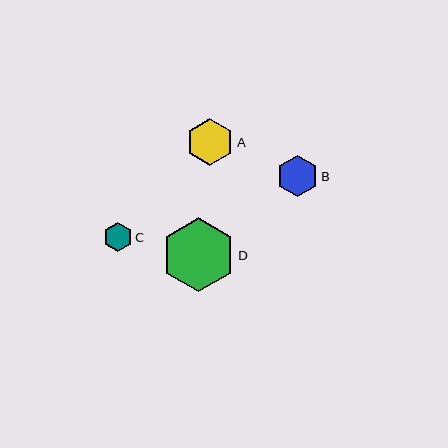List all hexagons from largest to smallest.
From largest to smallest: D, A, B, C.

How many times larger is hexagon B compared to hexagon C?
Hexagon B is approximately 1.4 times the size of hexagon C.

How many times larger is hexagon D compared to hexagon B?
Hexagon D is approximately 1.8 times the size of hexagon B.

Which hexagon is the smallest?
Hexagon C is the smallest with a size of approximately 29 pixels.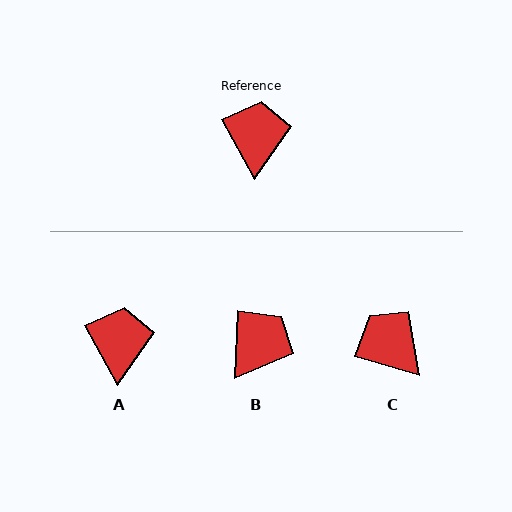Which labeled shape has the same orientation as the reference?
A.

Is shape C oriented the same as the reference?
No, it is off by about 45 degrees.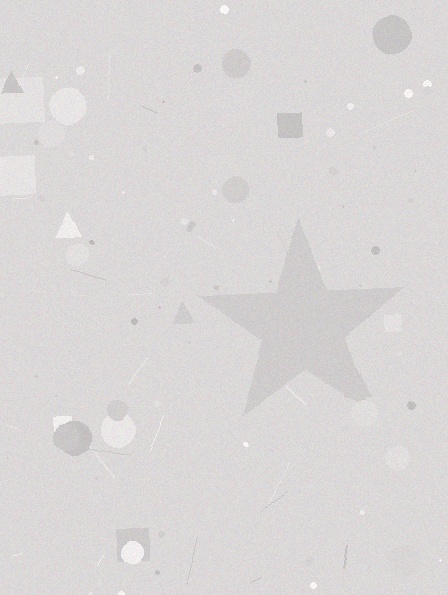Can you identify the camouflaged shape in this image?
The camouflaged shape is a star.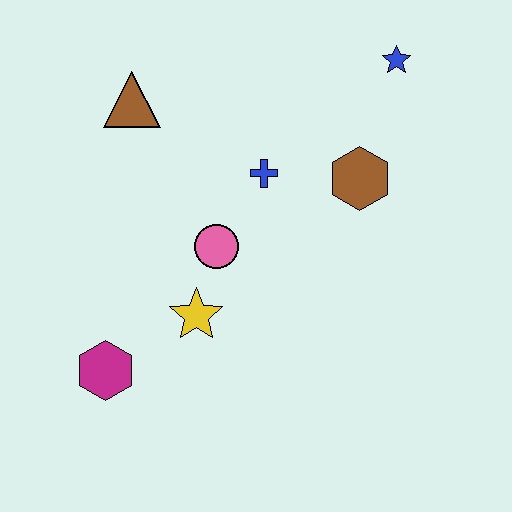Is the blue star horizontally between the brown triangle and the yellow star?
No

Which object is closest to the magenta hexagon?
The yellow star is closest to the magenta hexagon.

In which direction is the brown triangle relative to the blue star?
The brown triangle is to the left of the blue star.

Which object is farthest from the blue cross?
The magenta hexagon is farthest from the blue cross.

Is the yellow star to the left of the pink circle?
Yes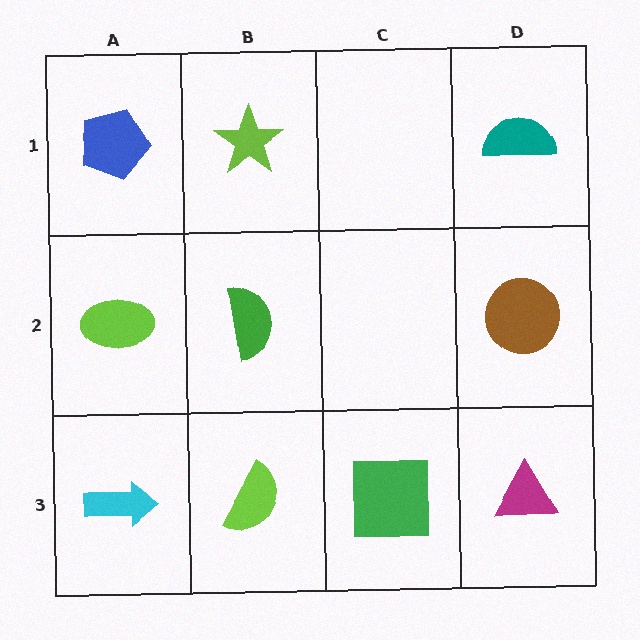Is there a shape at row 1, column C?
No, that cell is empty.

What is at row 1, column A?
A blue pentagon.